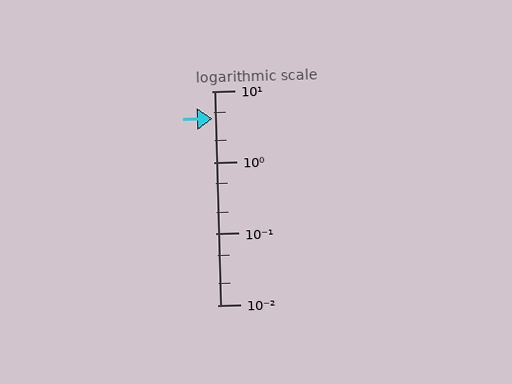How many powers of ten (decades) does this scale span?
The scale spans 3 decades, from 0.01 to 10.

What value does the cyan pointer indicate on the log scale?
The pointer indicates approximately 4.1.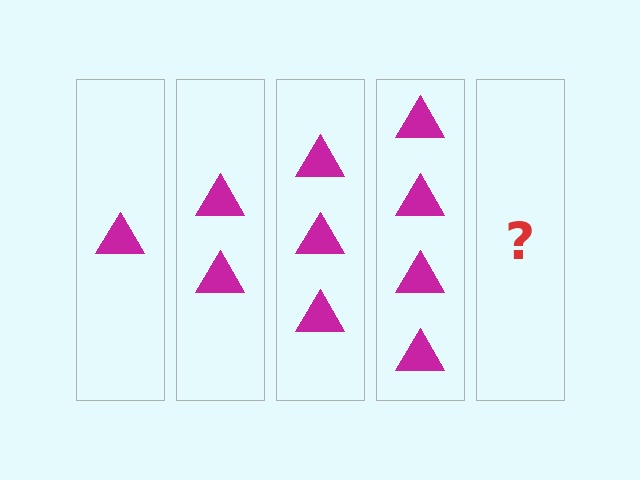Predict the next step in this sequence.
The next step is 5 triangles.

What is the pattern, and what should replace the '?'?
The pattern is that each step adds one more triangle. The '?' should be 5 triangles.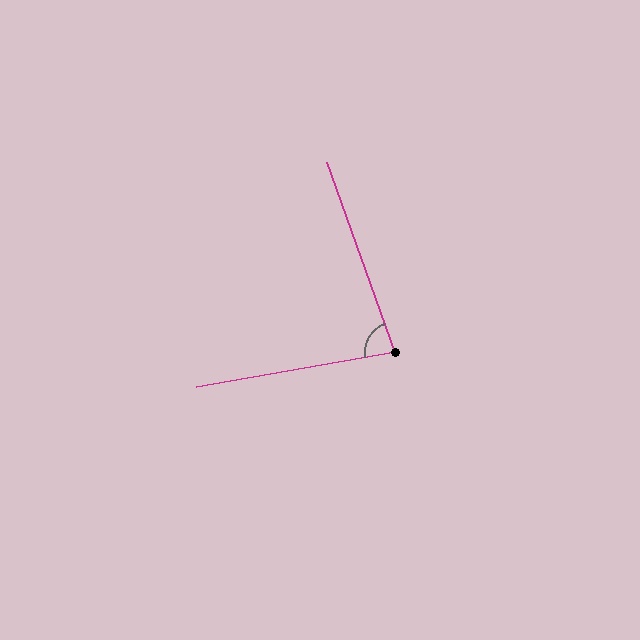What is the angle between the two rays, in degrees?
Approximately 80 degrees.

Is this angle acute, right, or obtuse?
It is acute.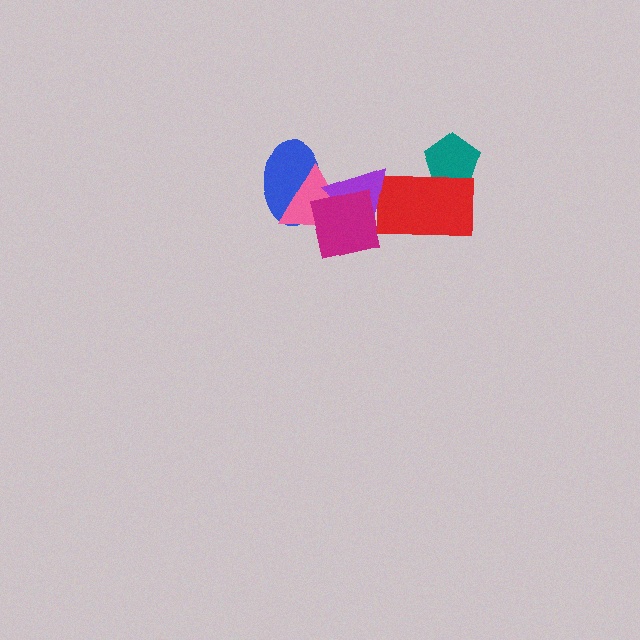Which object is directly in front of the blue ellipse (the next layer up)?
The pink triangle is directly in front of the blue ellipse.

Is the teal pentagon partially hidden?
Yes, it is partially covered by another shape.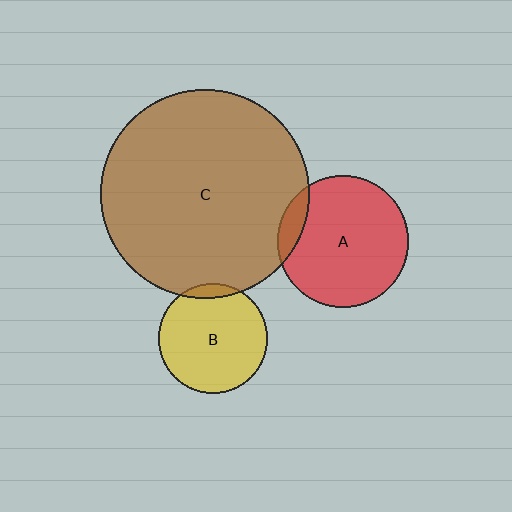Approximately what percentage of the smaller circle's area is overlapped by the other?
Approximately 10%.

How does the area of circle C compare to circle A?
Approximately 2.5 times.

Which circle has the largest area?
Circle C (brown).